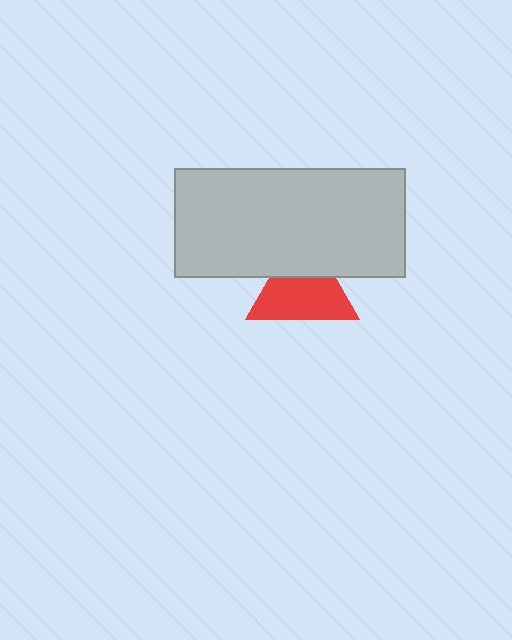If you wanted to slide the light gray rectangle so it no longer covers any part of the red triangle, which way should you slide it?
Slide it up — that is the most direct way to separate the two shapes.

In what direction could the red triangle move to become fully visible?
The red triangle could move down. That would shift it out from behind the light gray rectangle entirely.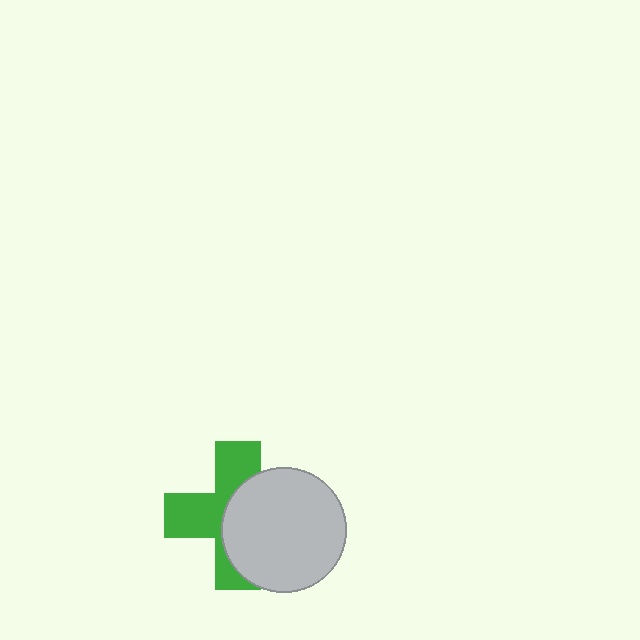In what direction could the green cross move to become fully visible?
The green cross could move left. That would shift it out from behind the light gray circle entirely.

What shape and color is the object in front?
The object in front is a light gray circle.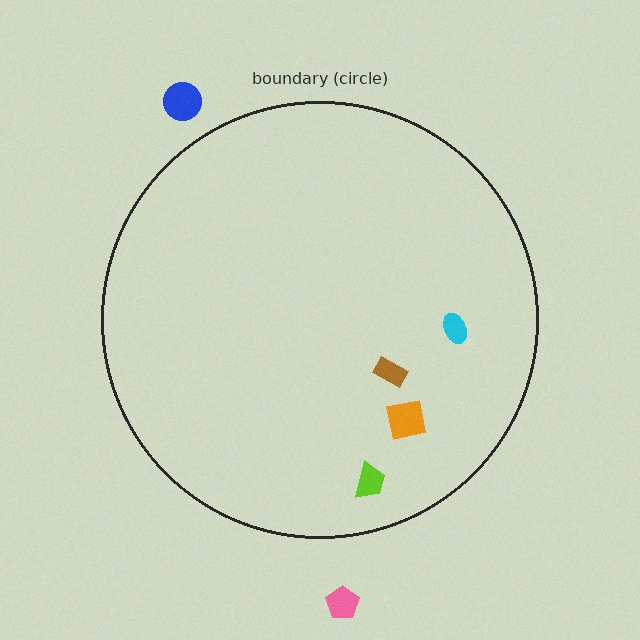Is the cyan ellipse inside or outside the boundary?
Inside.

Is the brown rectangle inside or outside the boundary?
Inside.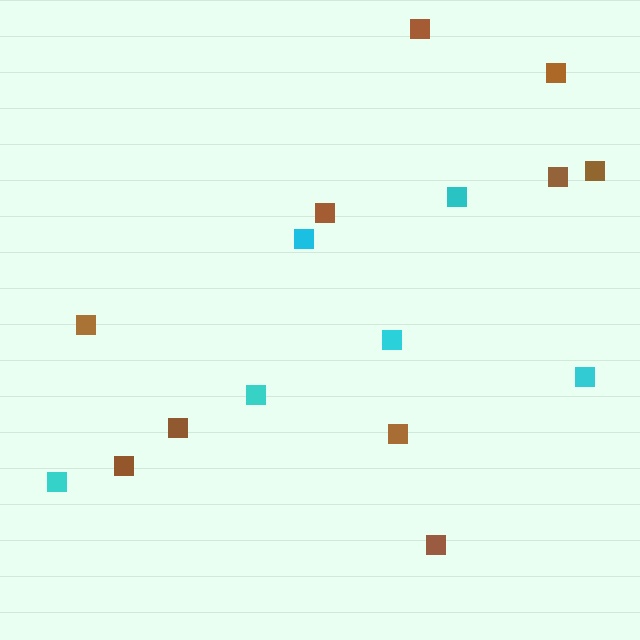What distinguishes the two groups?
There are 2 groups: one group of brown squares (10) and one group of cyan squares (6).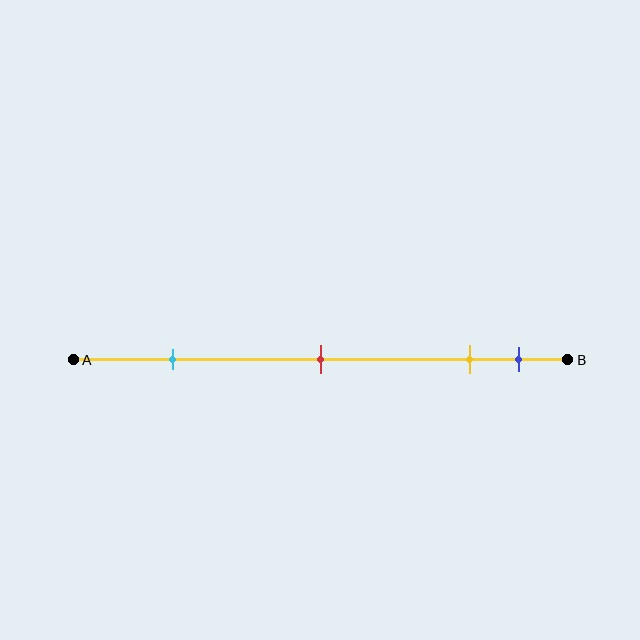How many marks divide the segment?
There are 4 marks dividing the segment.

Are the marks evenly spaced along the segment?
No, the marks are not evenly spaced.